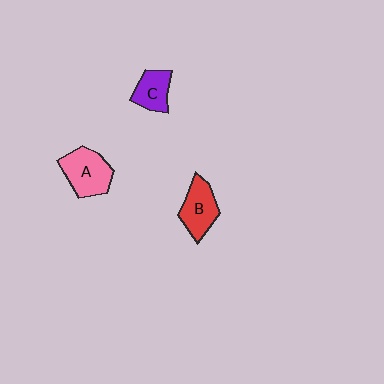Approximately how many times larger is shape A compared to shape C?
Approximately 1.5 times.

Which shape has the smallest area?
Shape C (purple).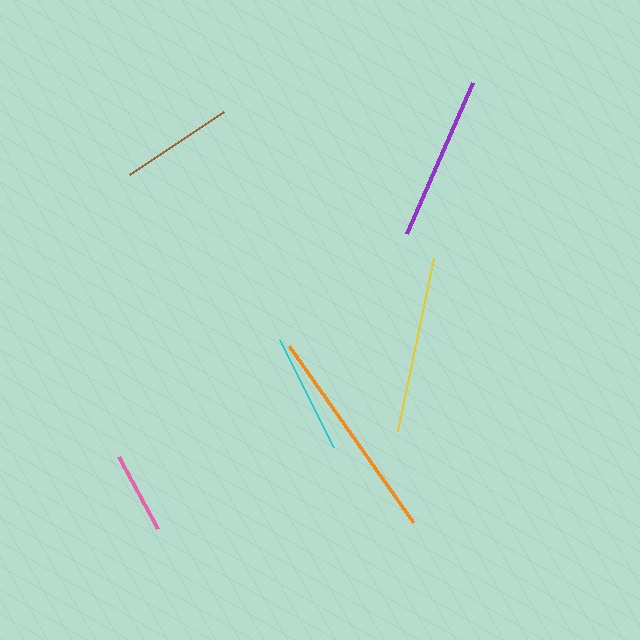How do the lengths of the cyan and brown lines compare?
The cyan and brown lines are approximately the same length.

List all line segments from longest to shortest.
From longest to shortest: orange, yellow, purple, cyan, brown, pink.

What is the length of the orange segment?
The orange segment is approximately 215 pixels long.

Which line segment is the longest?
The orange line is the longest at approximately 215 pixels.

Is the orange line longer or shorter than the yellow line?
The orange line is longer than the yellow line.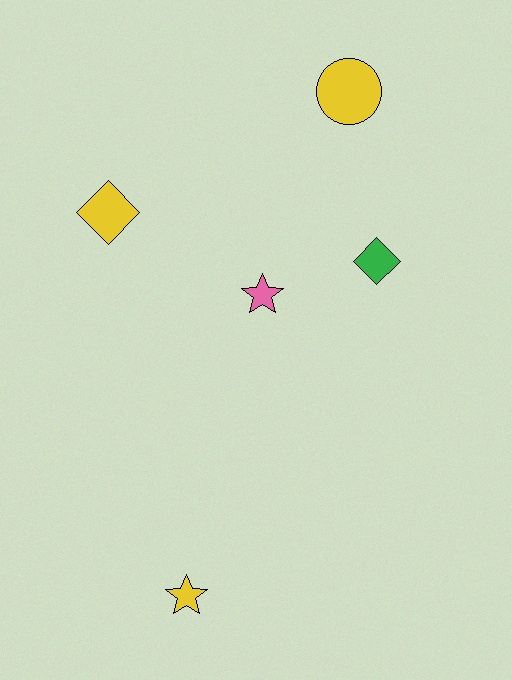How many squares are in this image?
There are no squares.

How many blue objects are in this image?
There are no blue objects.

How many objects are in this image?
There are 5 objects.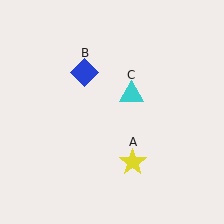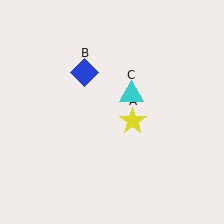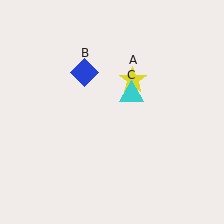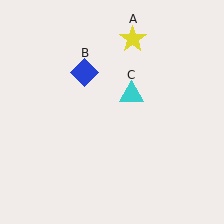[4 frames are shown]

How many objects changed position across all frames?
1 object changed position: yellow star (object A).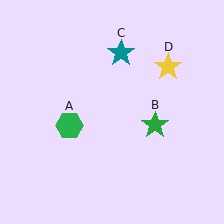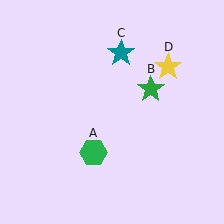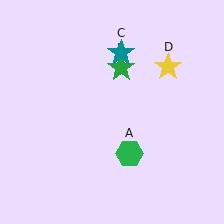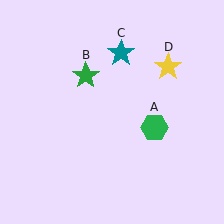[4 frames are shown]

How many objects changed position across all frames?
2 objects changed position: green hexagon (object A), green star (object B).